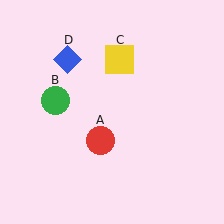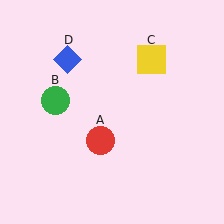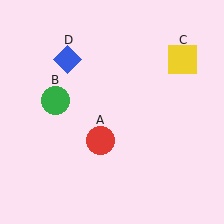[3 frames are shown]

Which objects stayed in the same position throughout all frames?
Red circle (object A) and green circle (object B) and blue diamond (object D) remained stationary.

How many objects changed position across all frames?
1 object changed position: yellow square (object C).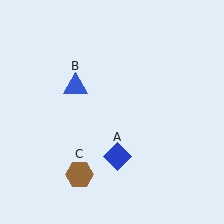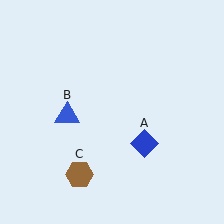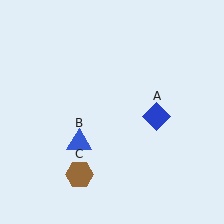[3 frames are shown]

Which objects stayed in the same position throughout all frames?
Brown hexagon (object C) remained stationary.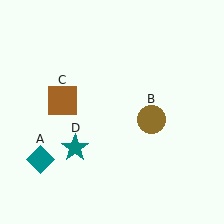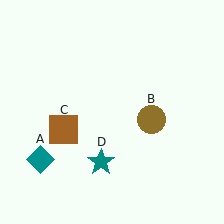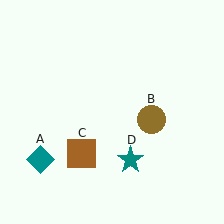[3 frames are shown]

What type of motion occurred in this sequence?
The brown square (object C), teal star (object D) rotated counterclockwise around the center of the scene.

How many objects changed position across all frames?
2 objects changed position: brown square (object C), teal star (object D).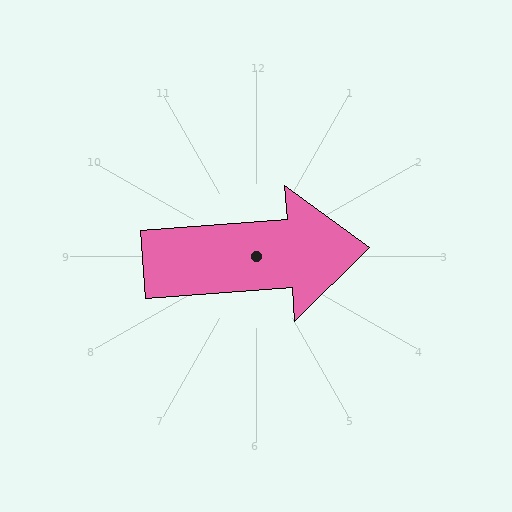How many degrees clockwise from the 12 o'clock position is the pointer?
Approximately 86 degrees.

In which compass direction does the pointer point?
East.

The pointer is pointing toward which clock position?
Roughly 3 o'clock.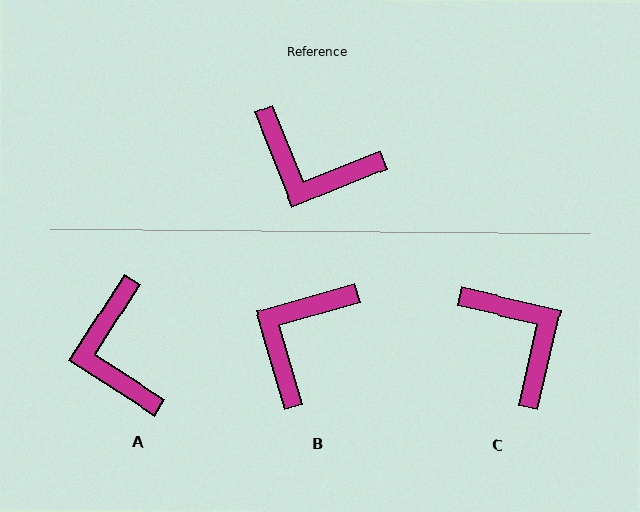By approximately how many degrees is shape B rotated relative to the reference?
Approximately 96 degrees clockwise.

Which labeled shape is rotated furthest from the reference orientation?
C, about 145 degrees away.